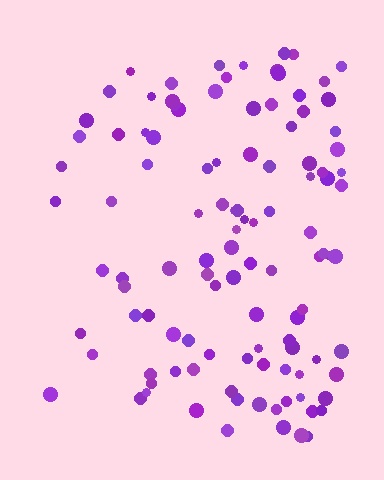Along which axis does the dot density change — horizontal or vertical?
Horizontal.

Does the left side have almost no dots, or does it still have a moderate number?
Still a moderate number, just noticeably fewer than the right.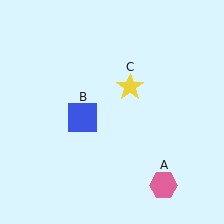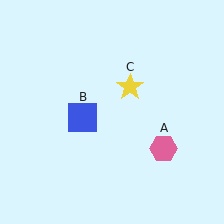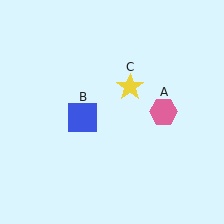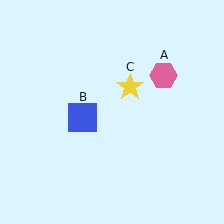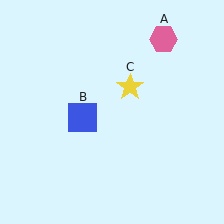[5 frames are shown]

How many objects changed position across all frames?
1 object changed position: pink hexagon (object A).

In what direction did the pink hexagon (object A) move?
The pink hexagon (object A) moved up.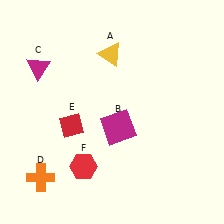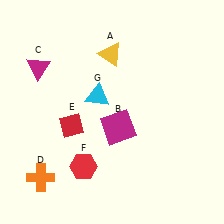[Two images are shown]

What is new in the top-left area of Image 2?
A cyan triangle (G) was added in the top-left area of Image 2.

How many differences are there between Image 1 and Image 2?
There is 1 difference between the two images.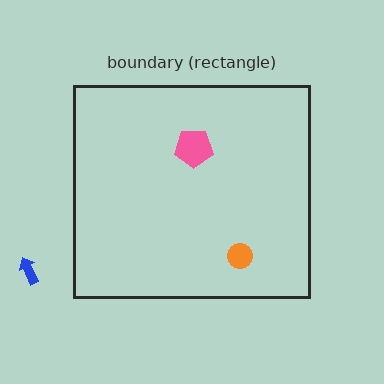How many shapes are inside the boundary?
2 inside, 1 outside.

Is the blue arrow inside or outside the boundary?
Outside.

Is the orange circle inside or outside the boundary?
Inside.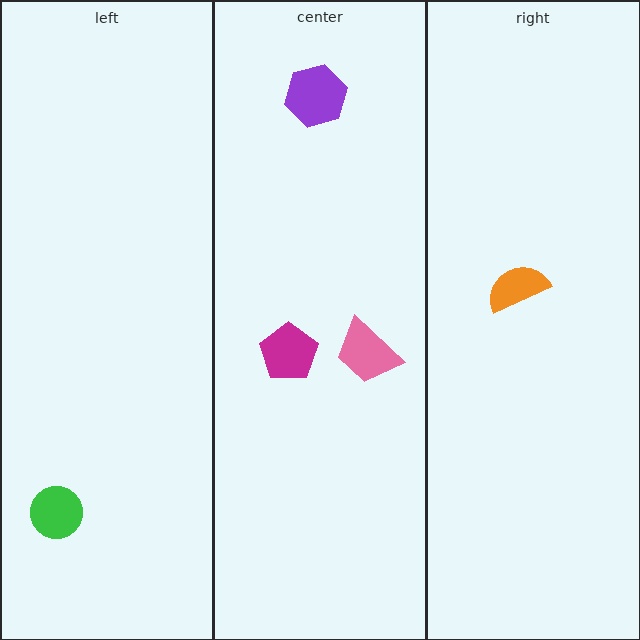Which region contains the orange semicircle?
The right region.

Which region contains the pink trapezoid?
The center region.